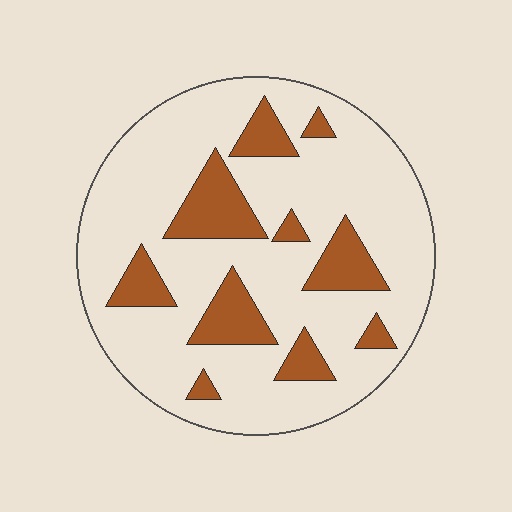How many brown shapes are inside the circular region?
10.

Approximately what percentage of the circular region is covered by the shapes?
Approximately 20%.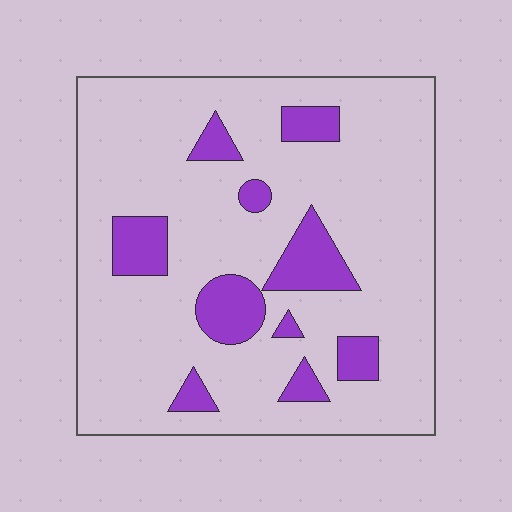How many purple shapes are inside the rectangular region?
10.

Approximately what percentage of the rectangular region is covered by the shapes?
Approximately 15%.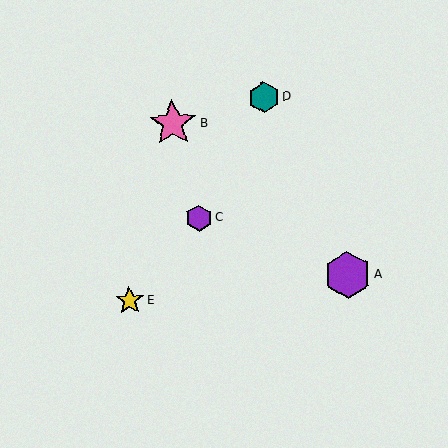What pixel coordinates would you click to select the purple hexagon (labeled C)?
Click at (199, 218) to select the purple hexagon C.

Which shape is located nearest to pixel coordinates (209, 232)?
The purple hexagon (labeled C) at (199, 218) is nearest to that location.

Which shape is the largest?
The pink star (labeled B) is the largest.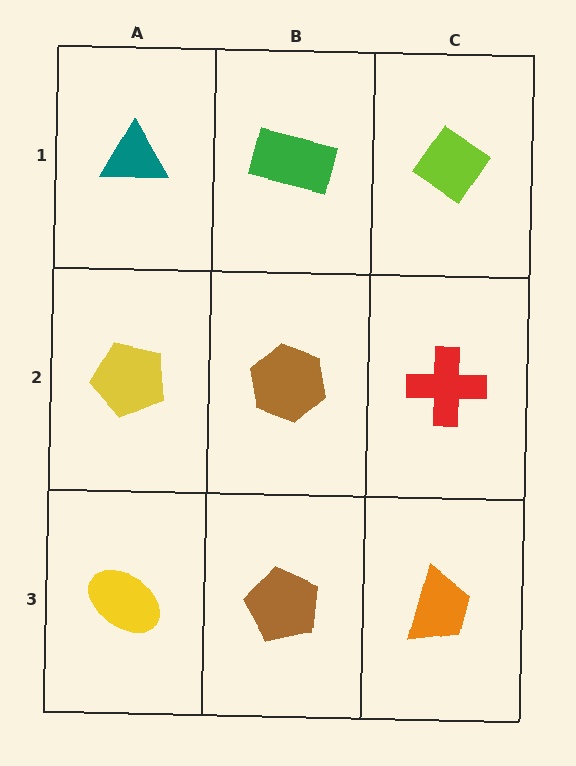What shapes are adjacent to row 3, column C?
A red cross (row 2, column C), a brown pentagon (row 3, column B).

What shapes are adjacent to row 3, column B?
A brown hexagon (row 2, column B), a yellow ellipse (row 3, column A), an orange trapezoid (row 3, column C).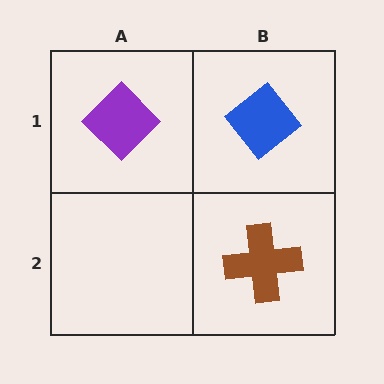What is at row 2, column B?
A brown cross.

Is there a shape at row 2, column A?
No, that cell is empty.